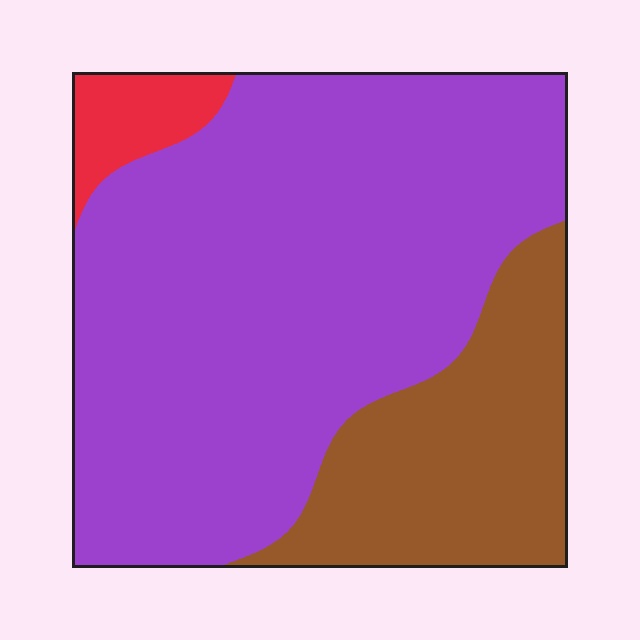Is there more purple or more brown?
Purple.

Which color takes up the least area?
Red, at roughly 5%.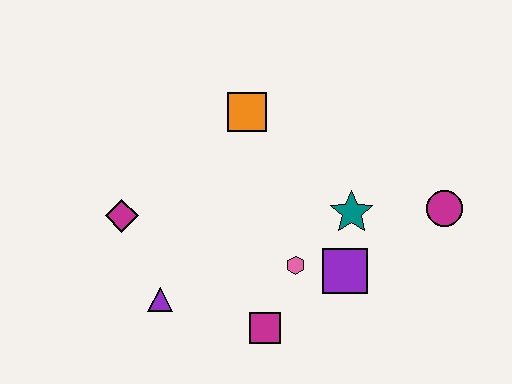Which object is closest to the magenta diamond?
The purple triangle is closest to the magenta diamond.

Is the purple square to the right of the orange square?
Yes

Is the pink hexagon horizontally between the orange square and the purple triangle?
No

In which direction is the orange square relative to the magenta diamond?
The orange square is to the right of the magenta diamond.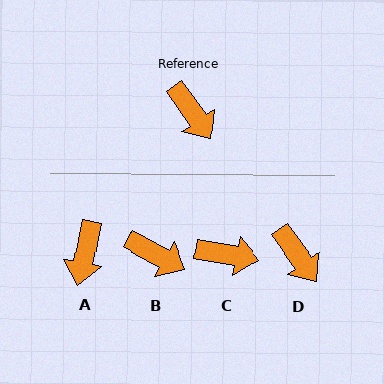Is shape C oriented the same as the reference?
No, it is off by about 45 degrees.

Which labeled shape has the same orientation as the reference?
D.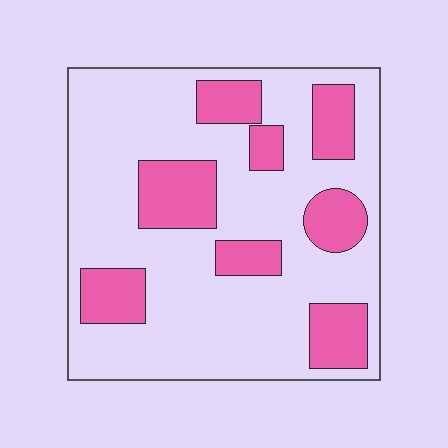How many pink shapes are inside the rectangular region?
8.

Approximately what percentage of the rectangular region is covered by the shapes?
Approximately 25%.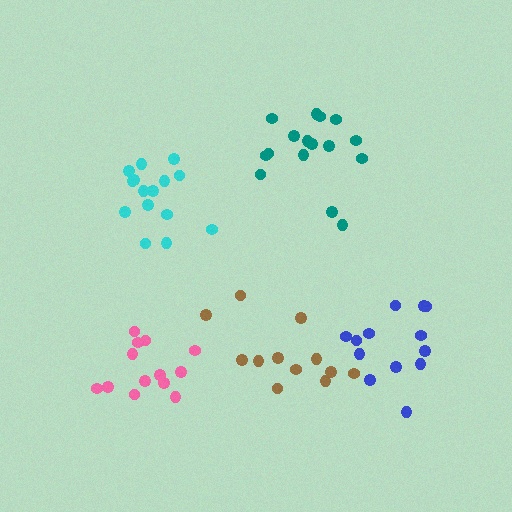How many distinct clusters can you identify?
There are 5 distinct clusters.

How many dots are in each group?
Group 1: 15 dots, Group 2: 13 dots, Group 3: 13 dots, Group 4: 12 dots, Group 5: 16 dots (69 total).